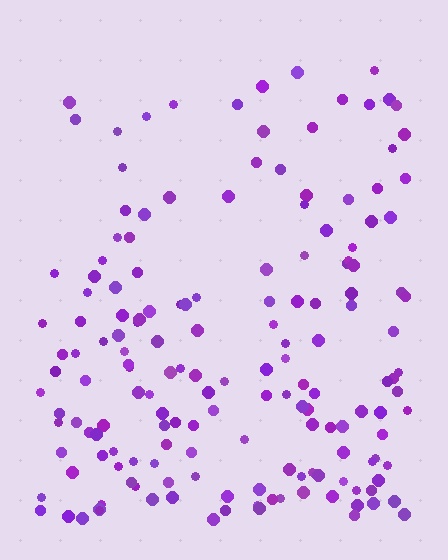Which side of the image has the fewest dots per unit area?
The top.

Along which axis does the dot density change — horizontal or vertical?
Vertical.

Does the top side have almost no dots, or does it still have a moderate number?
Still a moderate number, just noticeably fewer than the bottom.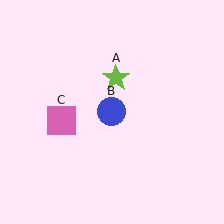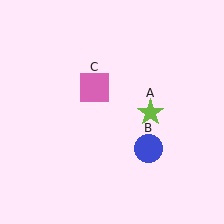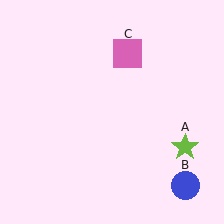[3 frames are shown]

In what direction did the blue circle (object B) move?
The blue circle (object B) moved down and to the right.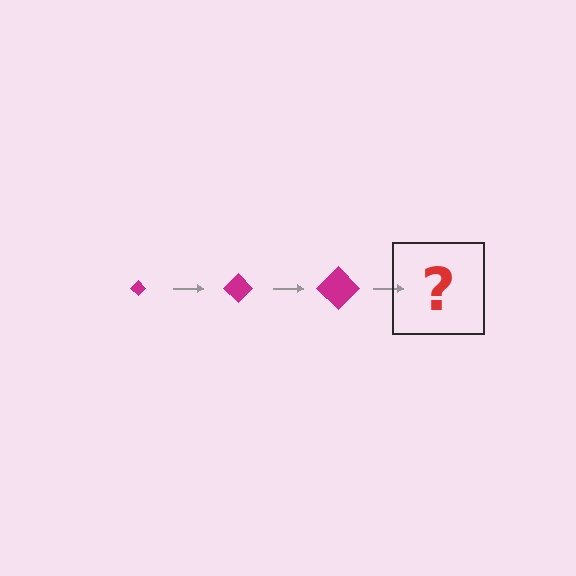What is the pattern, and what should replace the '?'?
The pattern is that the diamond gets progressively larger each step. The '?' should be a magenta diamond, larger than the previous one.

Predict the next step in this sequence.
The next step is a magenta diamond, larger than the previous one.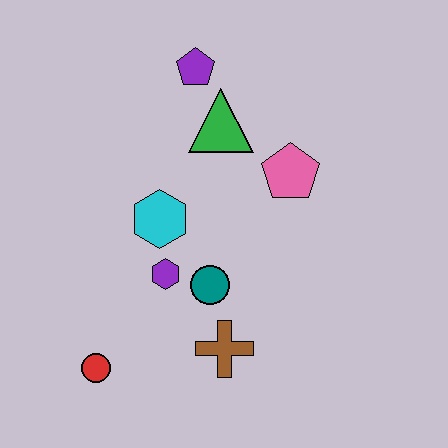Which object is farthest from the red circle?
The purple pentagon is farthest from the red circle.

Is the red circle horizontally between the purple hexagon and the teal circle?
No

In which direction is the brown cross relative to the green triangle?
The brown cross is below the green triangle.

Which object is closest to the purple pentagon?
The green triangle is closest to the purple pentagon.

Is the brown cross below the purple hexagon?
Yes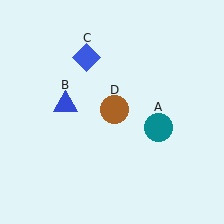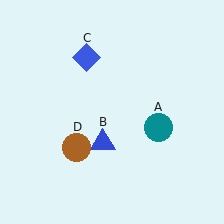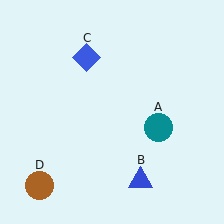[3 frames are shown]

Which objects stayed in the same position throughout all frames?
Teal circle (object A) and blue diamond (object C) remained stationary.